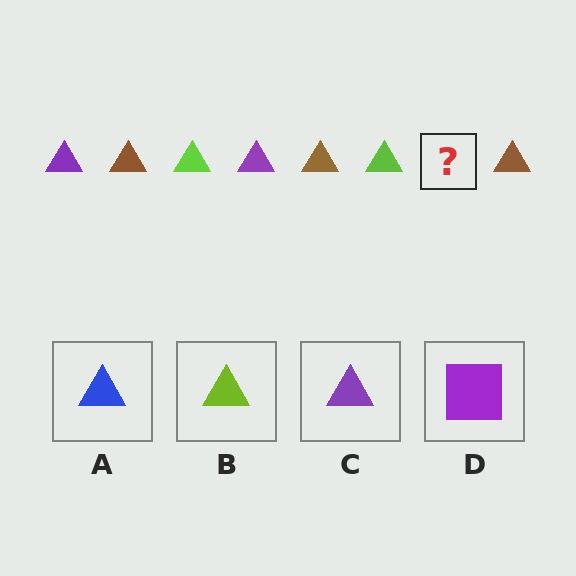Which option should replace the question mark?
Option C.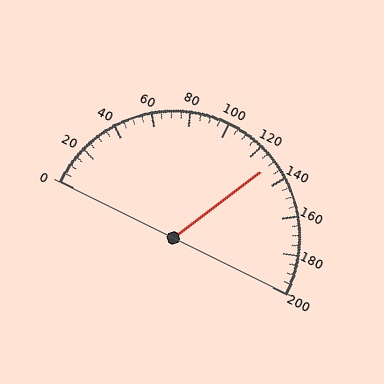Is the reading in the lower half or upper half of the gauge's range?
The reading is in the upper half of the range (0 to 200).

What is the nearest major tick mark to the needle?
The nearest major tick mark is 120.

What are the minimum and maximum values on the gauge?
The gauge ranges from 0 to 200.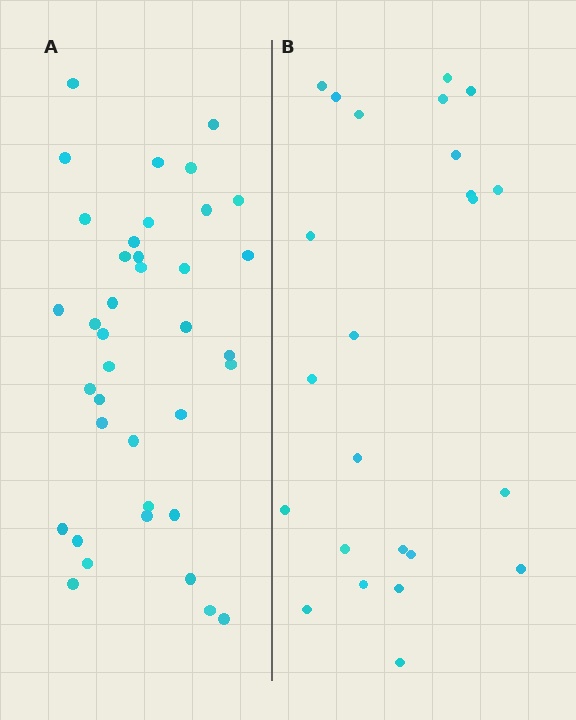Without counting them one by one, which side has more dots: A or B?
Region A (the left region) has more dots.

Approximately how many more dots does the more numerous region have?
Region A has approximately 15 more dots than region B.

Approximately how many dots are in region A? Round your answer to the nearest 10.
About 40 dots. (The exact count is 38, which rounds to 40.)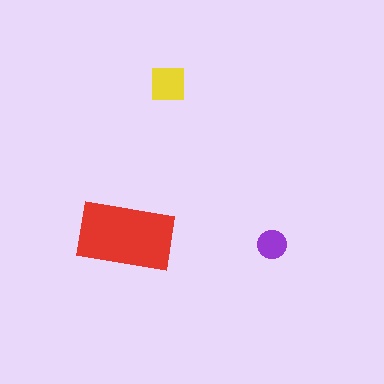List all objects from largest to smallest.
The red rectangle, the yellow square, the purple circle.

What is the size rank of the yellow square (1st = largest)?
2nd.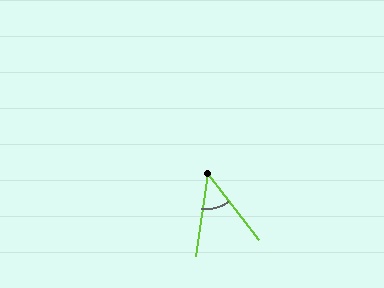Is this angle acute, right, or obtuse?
It is acute.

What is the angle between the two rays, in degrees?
Approximately 46 degrees.